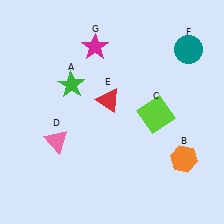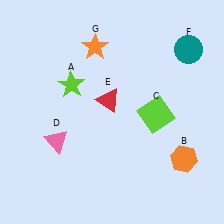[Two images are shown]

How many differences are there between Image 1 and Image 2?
There are 2 differences between the two images.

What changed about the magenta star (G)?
In Image 1, G is magenta. In Image 2, it changed to orange.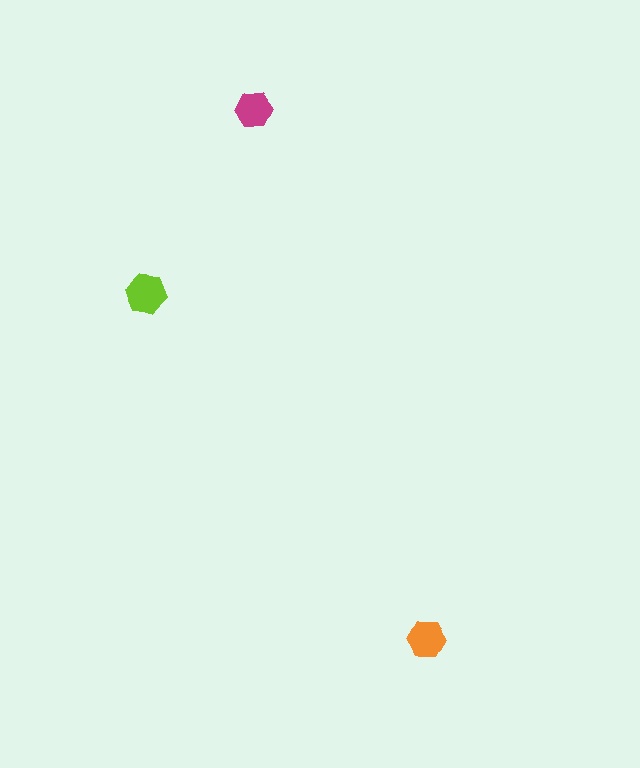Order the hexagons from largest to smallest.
the lime one, the orange one, the magenta one.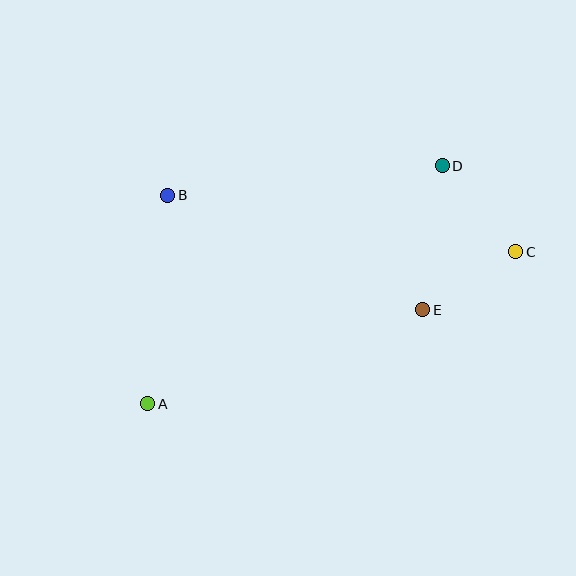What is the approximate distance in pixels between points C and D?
The distance between C and D is approximately 113 pixels.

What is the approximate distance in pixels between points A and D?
The distance between A and D is approximately 379 pixels.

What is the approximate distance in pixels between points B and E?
The distance between B and E is approximately 280 pixels.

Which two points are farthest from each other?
Points A and C are farthest from each other.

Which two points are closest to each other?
Points C and E are closest to each other.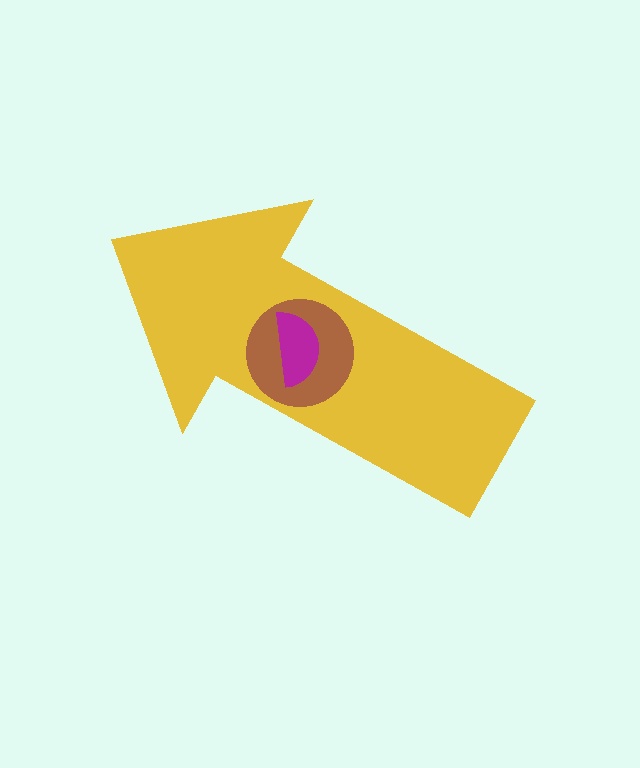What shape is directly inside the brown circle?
The magenta semicircle.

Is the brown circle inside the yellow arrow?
Yes.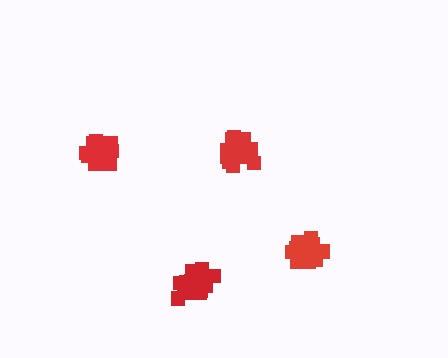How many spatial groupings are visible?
There are 4 spatial groupings.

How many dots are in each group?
Group 1: 19 dots, Group 2: 16 dots, Group 3: 16 dots, Group 4: 18 dots (69 total).